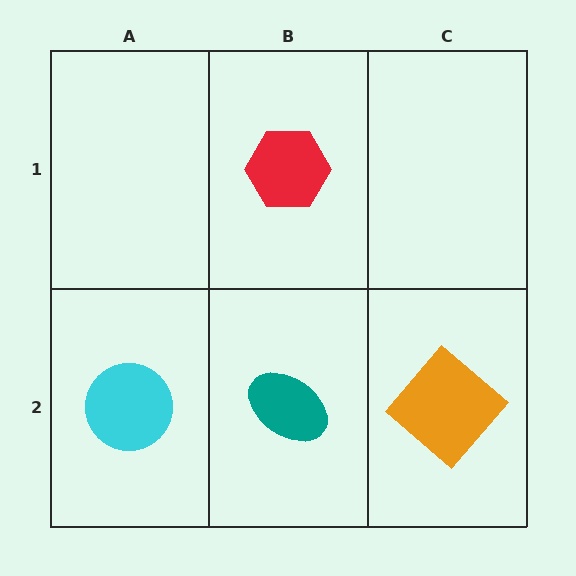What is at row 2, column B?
A teal ellipse.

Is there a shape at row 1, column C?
No, that cell is empty.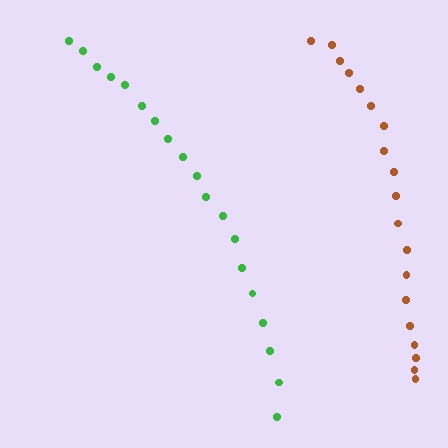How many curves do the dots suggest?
There are 2 distinct paths.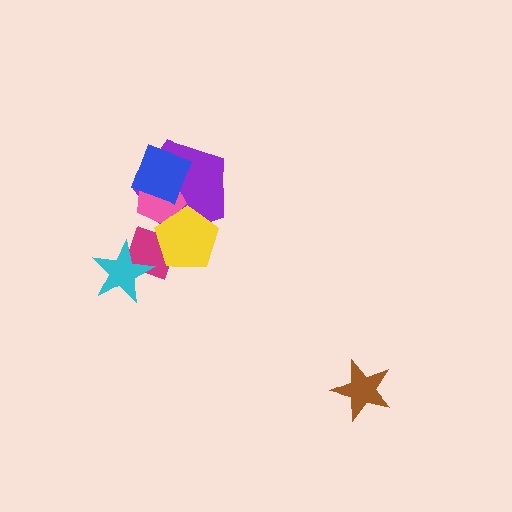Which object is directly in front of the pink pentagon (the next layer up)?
The blue diamond is directly in front of the pink pentagon.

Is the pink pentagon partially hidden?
Yes, it is partially covered by another shape.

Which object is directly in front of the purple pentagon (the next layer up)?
The pink pentagon is directly in front of the purple pentagon.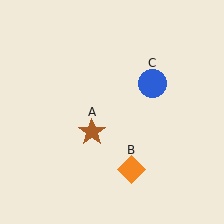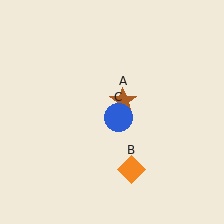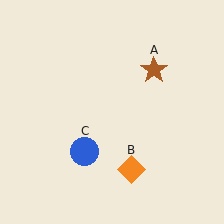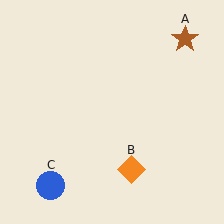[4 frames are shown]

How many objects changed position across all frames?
2 objects changed position: brown star (object A), blue circle (object C).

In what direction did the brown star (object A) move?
The brown star (object A) moved up and to the right.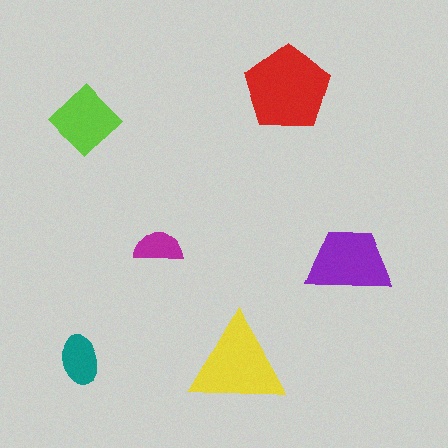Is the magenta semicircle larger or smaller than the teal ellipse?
Smaller.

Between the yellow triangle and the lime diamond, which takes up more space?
The yellow triangle.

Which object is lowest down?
The yellow triangle is bottommost.